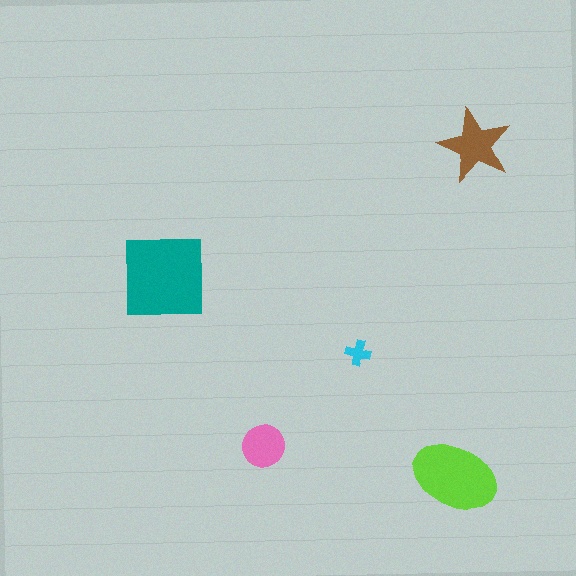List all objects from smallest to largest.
The cyan cross, the pink circle, the brown star, the lime ellipse, the teal square.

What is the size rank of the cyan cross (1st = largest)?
5th.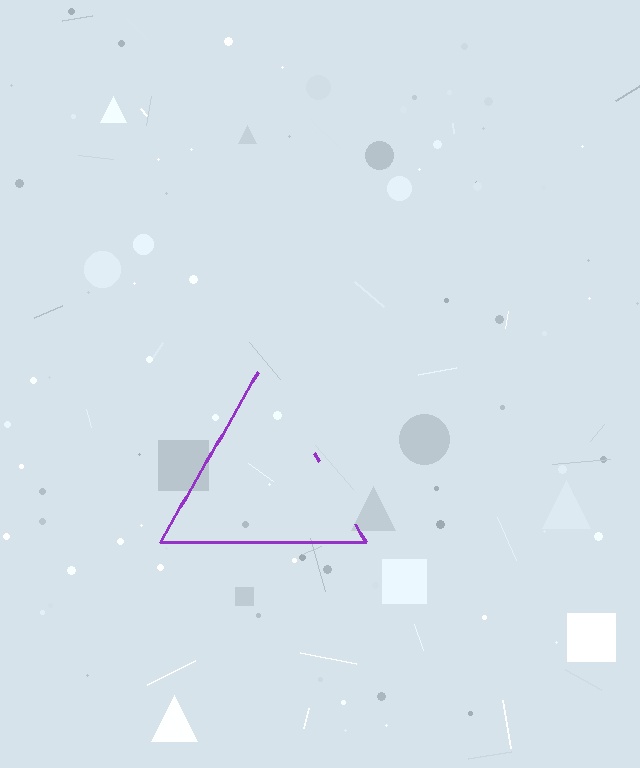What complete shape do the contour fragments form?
The contour fragments form a triangle.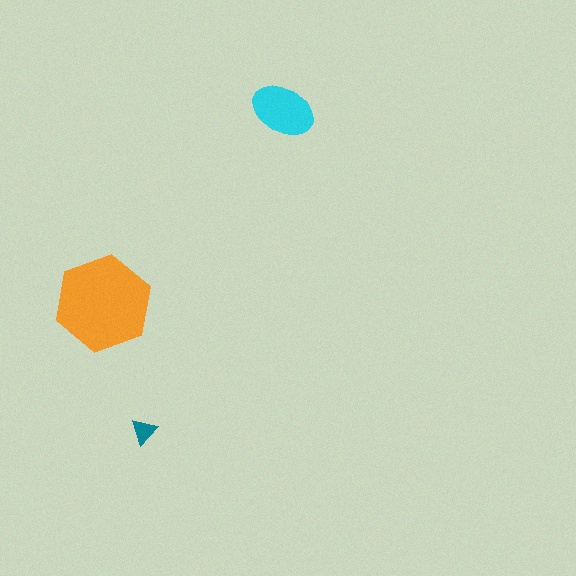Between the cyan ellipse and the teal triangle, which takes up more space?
The cyan ellipse.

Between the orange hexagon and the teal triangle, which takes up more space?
The orange hexagon.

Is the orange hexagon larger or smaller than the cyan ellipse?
Larger.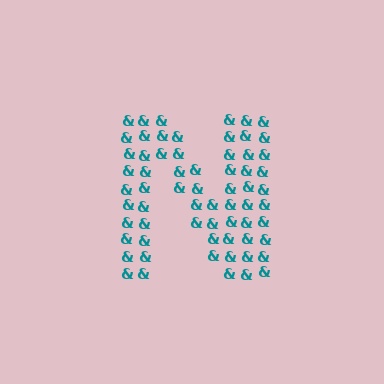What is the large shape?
The large shape is the letter N.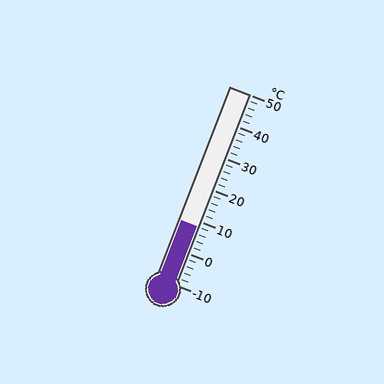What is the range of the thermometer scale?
The thermometer scale ranges from -10°C to 50°C.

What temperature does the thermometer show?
The thermometer shows approximately 8°C.